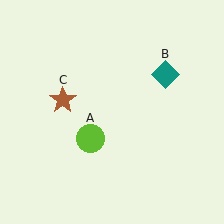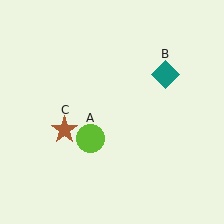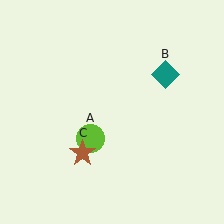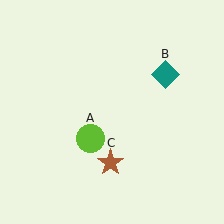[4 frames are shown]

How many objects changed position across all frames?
1 object changed position: brown star (object C).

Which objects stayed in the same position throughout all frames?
Lime circle (object A) and teal diamond (object B) remained stationary.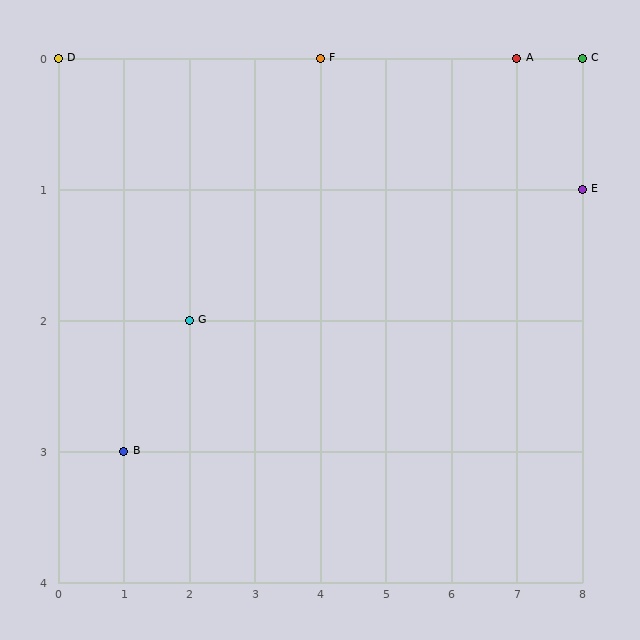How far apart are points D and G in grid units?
Points D and G are 2 columns and 2 rows apart (about 2.8 grid units diagonally).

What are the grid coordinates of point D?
Point D is at grid coordinates (0, 0).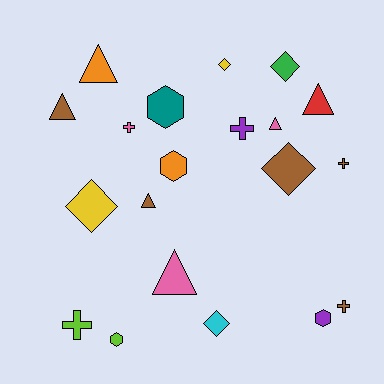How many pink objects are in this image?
There are 3 pink objects.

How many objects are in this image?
There are 20 objects.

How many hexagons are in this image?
There are 4 hexagons.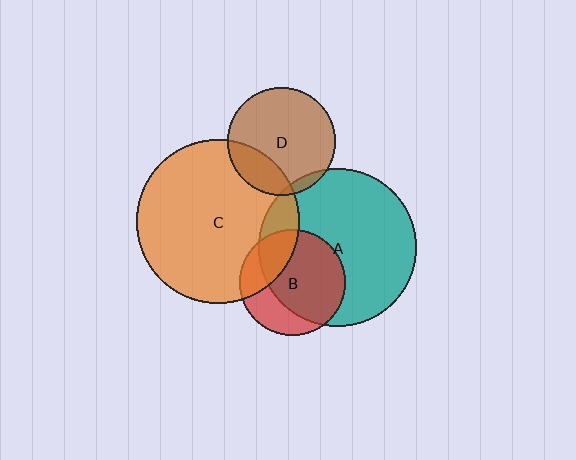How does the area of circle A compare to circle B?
Approximately 2.2 times.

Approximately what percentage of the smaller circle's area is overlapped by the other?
Approximately 20%.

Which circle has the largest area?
Circle C (orange).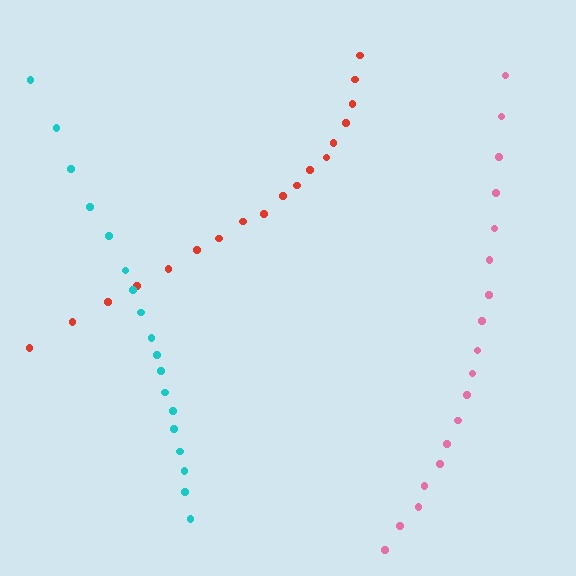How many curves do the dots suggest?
There are 3 distinct paths.